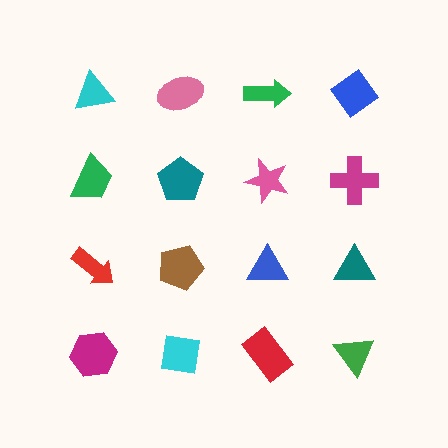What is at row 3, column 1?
A red arrow.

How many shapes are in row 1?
4 shapes.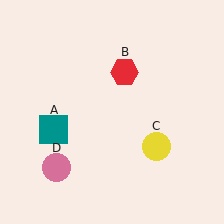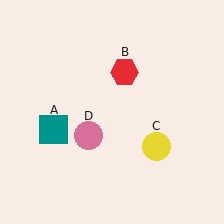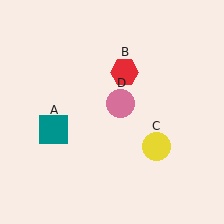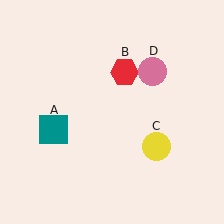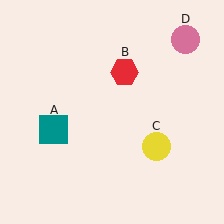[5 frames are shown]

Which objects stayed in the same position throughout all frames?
Teal square (object A) and red hexagon (object B) and yellow circle (object C) remained stationary.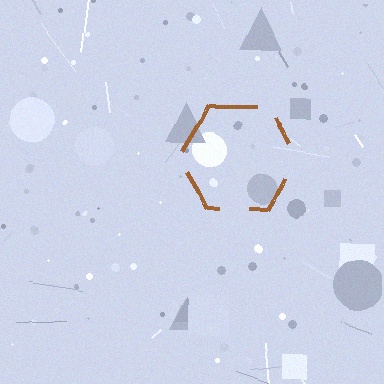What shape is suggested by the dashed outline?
The dashed outline suggests a hexagon.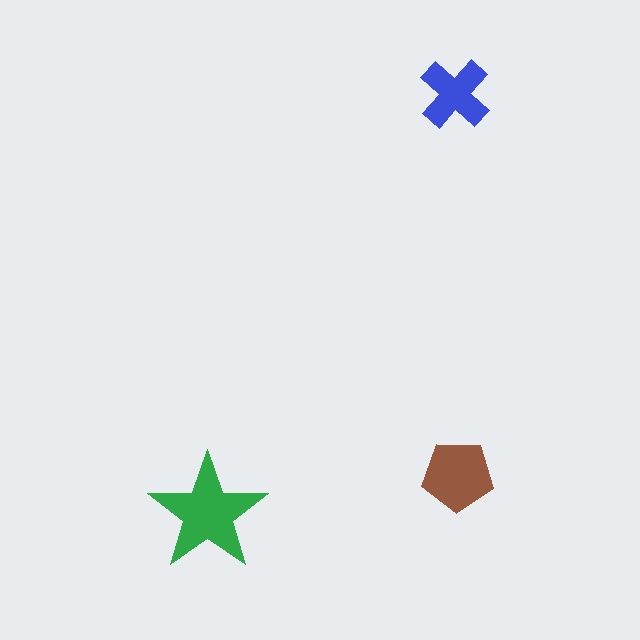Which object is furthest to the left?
The green star is leftmost.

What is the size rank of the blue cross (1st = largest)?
3rd.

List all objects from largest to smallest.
The green star, the brown pentagon, the blue cross.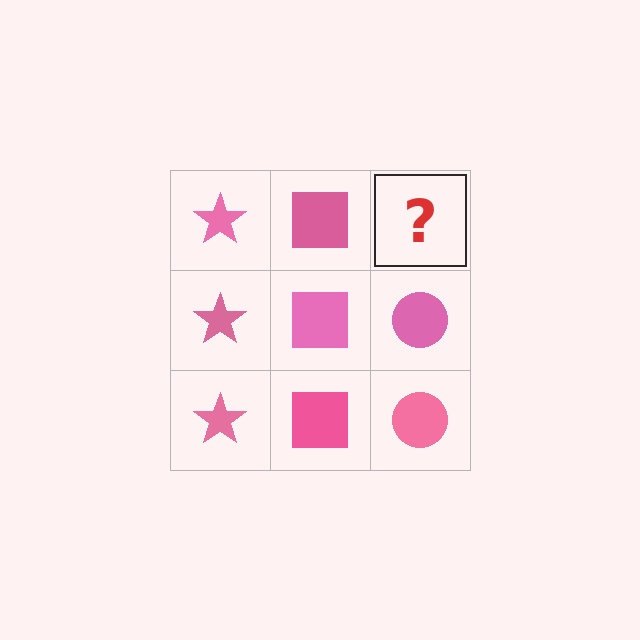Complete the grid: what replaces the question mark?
The question mark should be replaced with a pink circle.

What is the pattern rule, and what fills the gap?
The rule is that each column has a consistent shape. The gap should be filled with a pink circle.